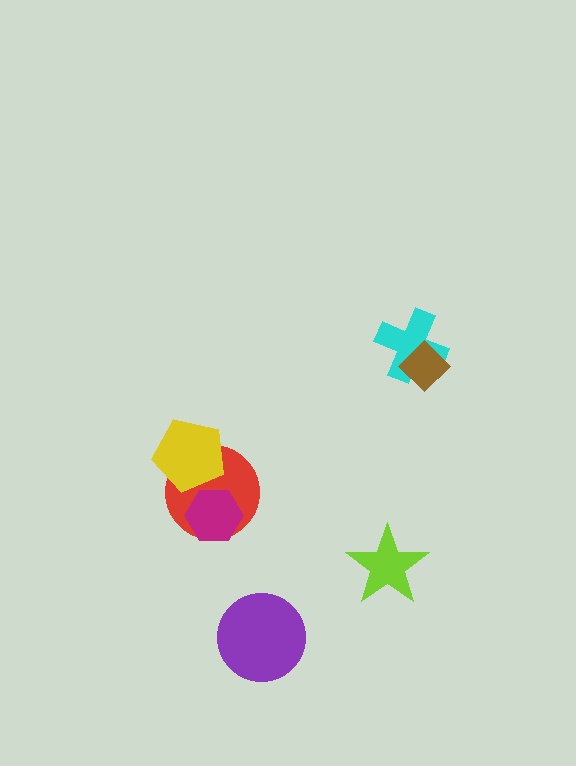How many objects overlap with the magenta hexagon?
1 object overlaps with the magenta hexagon.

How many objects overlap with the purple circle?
0 objects overlap with the purple circle.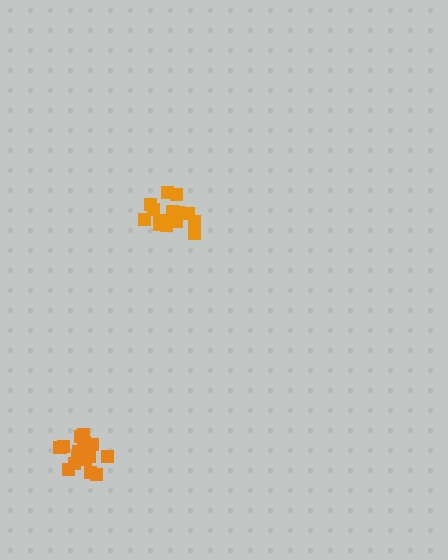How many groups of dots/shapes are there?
There are 2 groups.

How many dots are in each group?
Group 1: 17 dots, Group 2: 20 dots (37 total).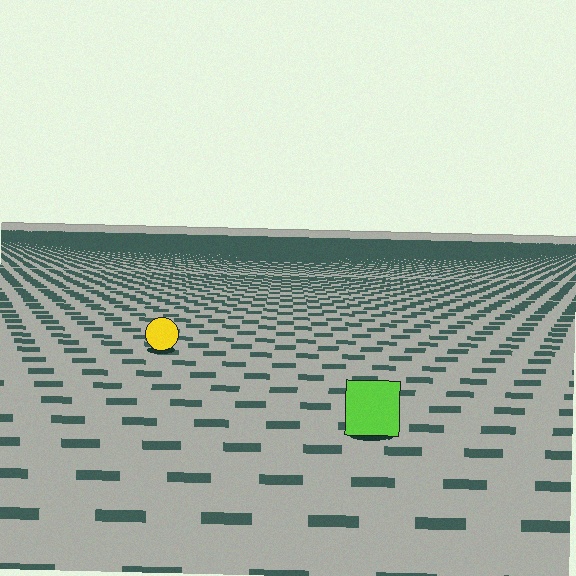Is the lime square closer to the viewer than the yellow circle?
Yes. The lime square is closer — you can tell from the texture gradient: the ground texture is coarser near it.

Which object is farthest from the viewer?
The yellow circle is farthest from the viewer. It appears smaller and the ground texture around it is denser.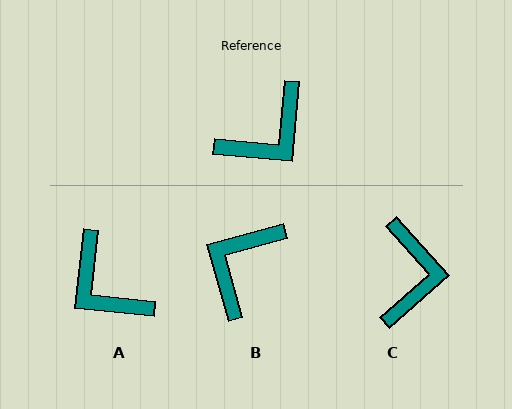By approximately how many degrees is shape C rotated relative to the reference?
Approximately 47 degrees counter-clockwise.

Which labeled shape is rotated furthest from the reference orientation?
B, about 159 degrees away.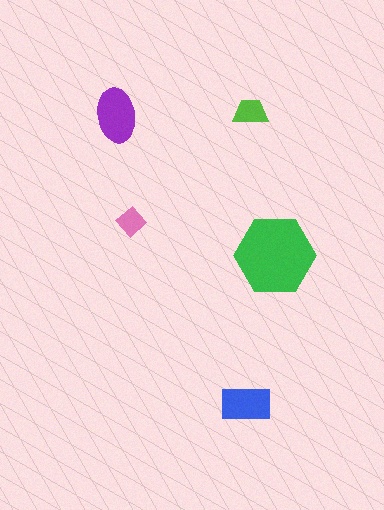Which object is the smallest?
The pink diamond.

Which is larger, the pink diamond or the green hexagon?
The green hexagon.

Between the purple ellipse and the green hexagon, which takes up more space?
The green hexagon.